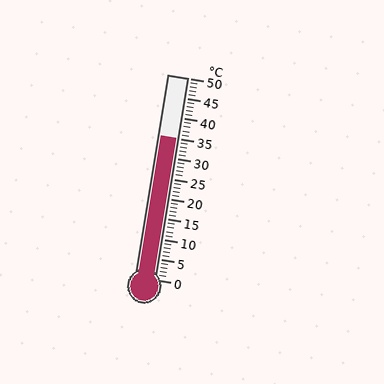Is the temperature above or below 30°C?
The temperature is above 30°C.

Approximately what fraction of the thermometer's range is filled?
The thermometer is filled to approximately 70% of its range.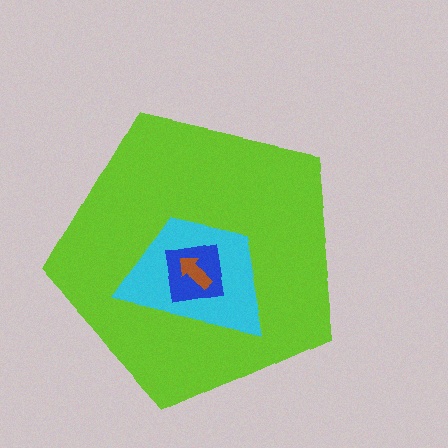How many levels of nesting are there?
4.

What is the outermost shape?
The lime pentagon.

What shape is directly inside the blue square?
The brown arrow.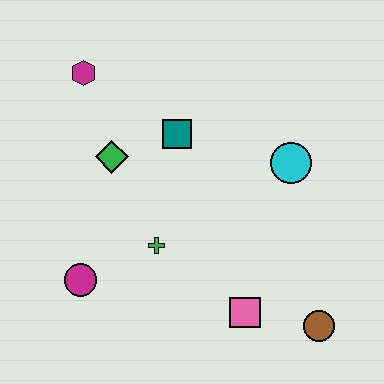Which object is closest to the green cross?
The magenta circle is closest to the green cross.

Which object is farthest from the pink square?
The magenta hexagon is farthest from the pink square.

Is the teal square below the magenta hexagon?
Yes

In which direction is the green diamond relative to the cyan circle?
The green diamond is to the left of the cyan circle.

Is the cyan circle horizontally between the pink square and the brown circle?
Yes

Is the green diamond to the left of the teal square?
Yes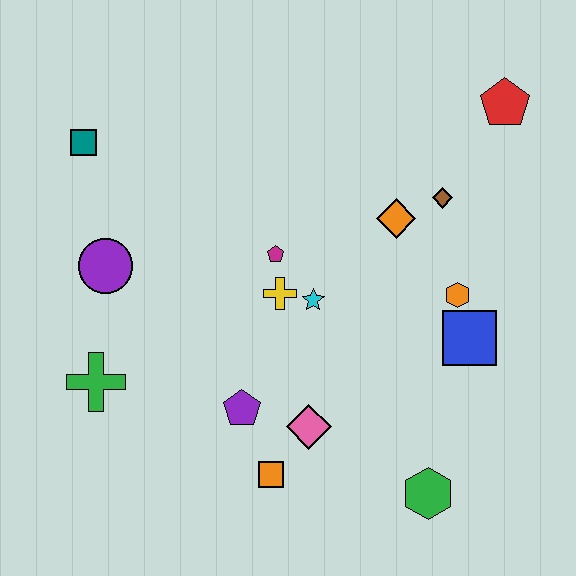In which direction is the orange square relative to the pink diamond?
The orange square is below the pink diamond.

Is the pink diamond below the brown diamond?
Yes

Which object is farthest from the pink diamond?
The red pentagon is farthest from the pink diamond.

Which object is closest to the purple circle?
The green cross is closest to the purple circle.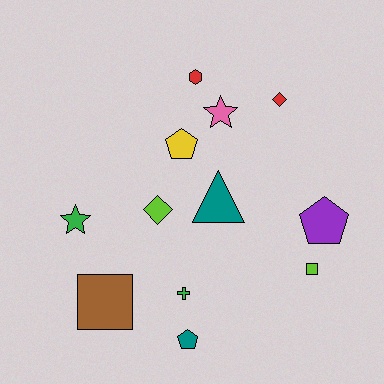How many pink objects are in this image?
There is 1 pink object.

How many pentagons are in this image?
There are 3 pentagons.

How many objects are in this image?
There are 12 objects.